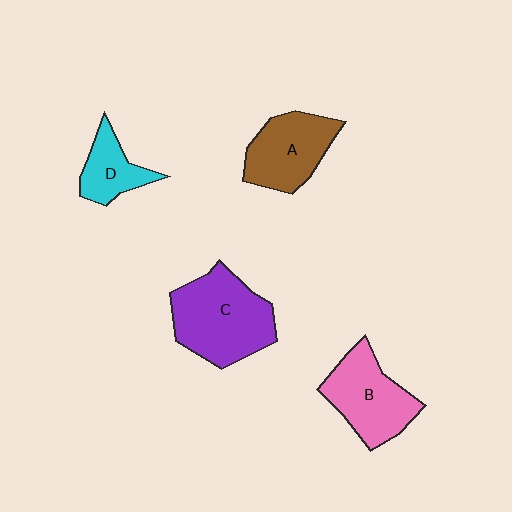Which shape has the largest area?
Shape C (purple).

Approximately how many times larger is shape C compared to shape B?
Approximately 1.3 times.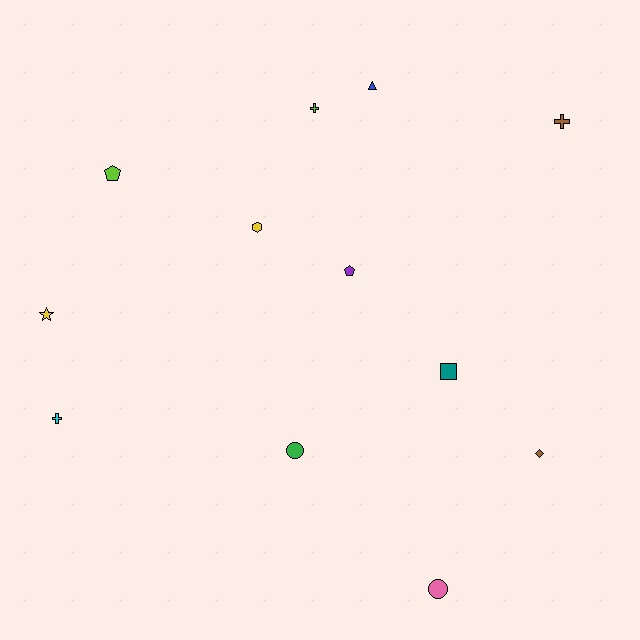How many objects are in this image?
There are 12 objects.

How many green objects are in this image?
There is 1 green object.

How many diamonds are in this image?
There is 1 diamond.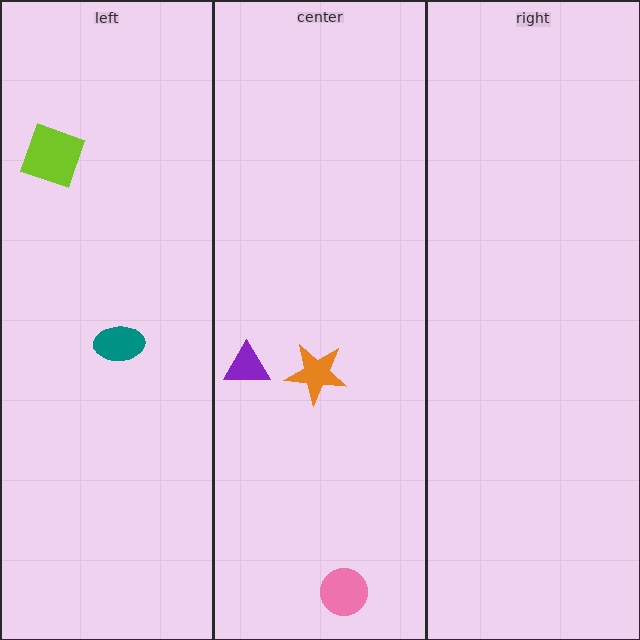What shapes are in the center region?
The orange star, the purple triangle, the pink circle.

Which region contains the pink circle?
The center region.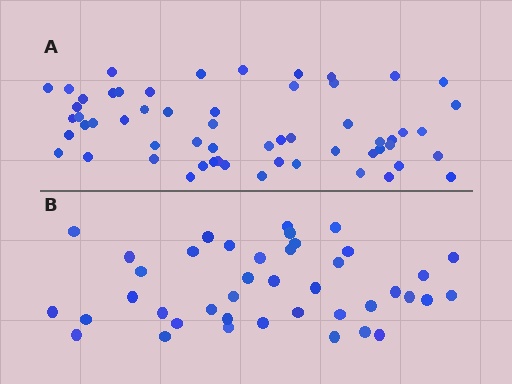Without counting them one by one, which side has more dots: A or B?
Region A (the top region) has more dots.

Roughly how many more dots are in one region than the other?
Region A has approximately 15 more dots than region B.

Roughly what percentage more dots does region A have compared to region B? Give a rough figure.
About 40% more.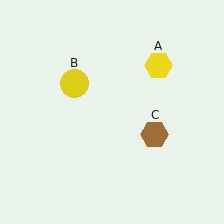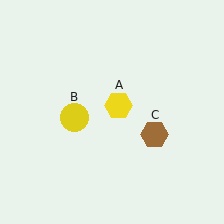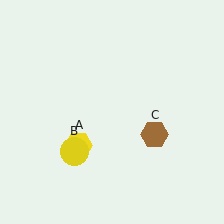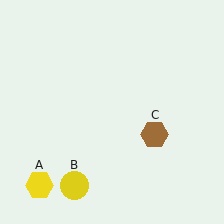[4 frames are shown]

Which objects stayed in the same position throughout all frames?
Brown hexagon (object C) remained stationary.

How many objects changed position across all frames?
2 objects changed position: yellow hexagon (object A), yellow circle (object B).